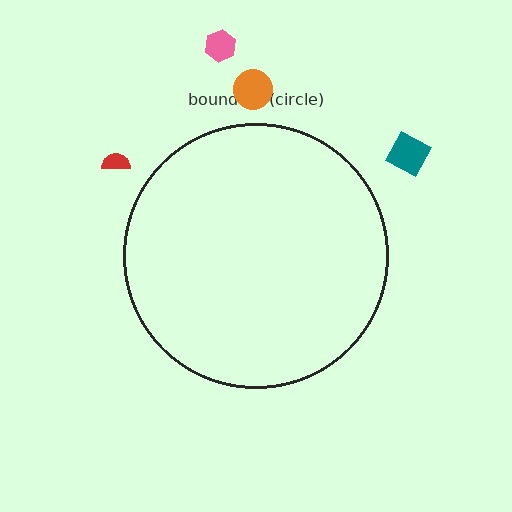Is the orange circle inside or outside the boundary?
Outside.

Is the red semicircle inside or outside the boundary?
Outside.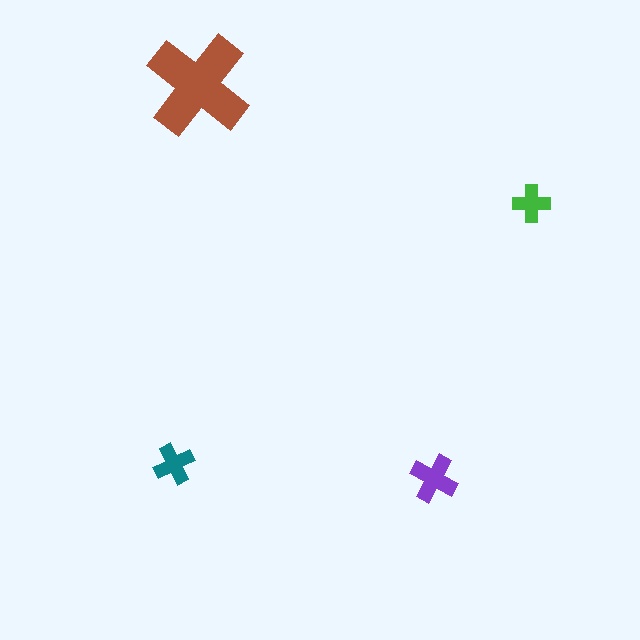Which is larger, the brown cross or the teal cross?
The brown one.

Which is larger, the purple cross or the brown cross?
The brown one.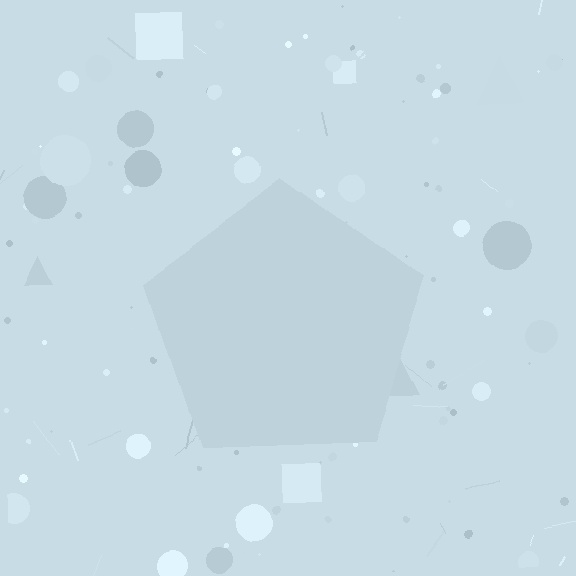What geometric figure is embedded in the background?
A pentagon is embedded in the background.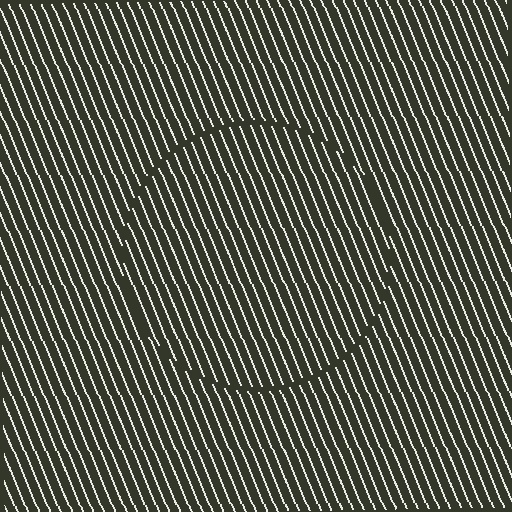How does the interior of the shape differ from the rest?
The interior of the shape contains the same grating, shifted by half a period — the contour is defined by the phase discontinuity where line-ends from the inner and outer gratings abut.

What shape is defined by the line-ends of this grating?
An illusory circle. The interior of the shape contains the same grating, shifted by half a period — the contour is defined by the phase discontinuity where line-ends from the inner and outer gratings abut.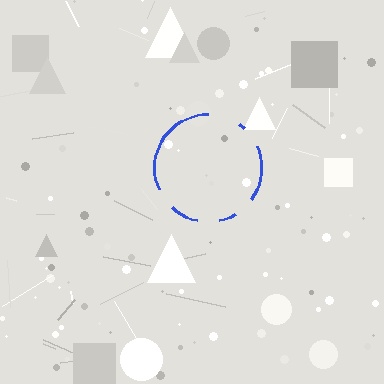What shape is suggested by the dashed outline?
The dashed outline suggests a circle.